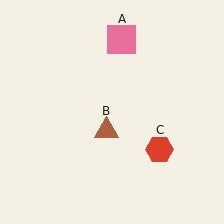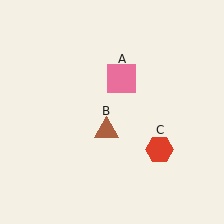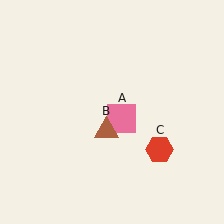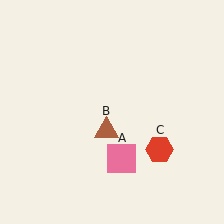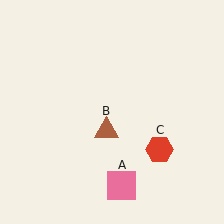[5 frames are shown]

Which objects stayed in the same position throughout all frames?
Brown triangle (object B) and red hexagon (object C) remained stationary.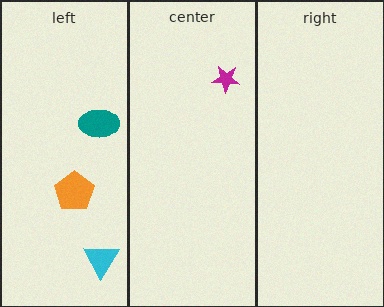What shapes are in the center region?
The magenta star.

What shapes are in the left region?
The cyan triangle, the orange pentagon, the teal ellipse.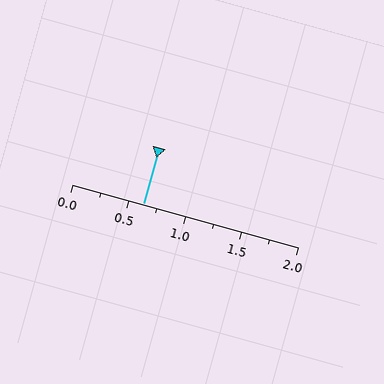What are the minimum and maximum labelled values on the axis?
The axis runs from 0.0 to 2.0.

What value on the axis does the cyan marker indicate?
The marker indicates approximately 0.62.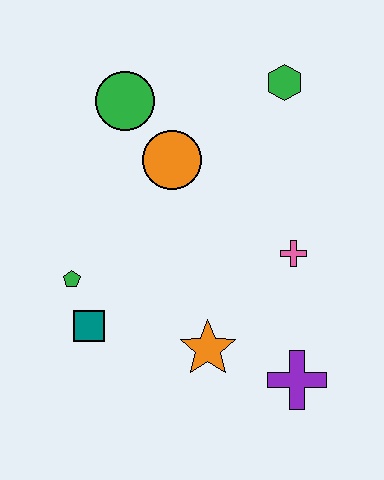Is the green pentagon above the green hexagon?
No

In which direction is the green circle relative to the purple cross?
The green circle is above the purple cross.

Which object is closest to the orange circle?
The green circle is closest to the orange circle.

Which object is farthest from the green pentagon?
The green hexagon is farthest from the green pentagon.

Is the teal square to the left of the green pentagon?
No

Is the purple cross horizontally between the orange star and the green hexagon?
No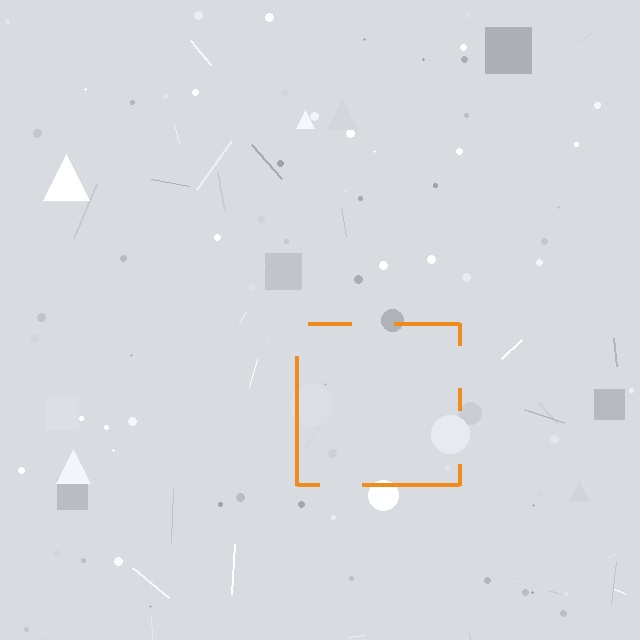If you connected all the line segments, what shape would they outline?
They would outline a square.